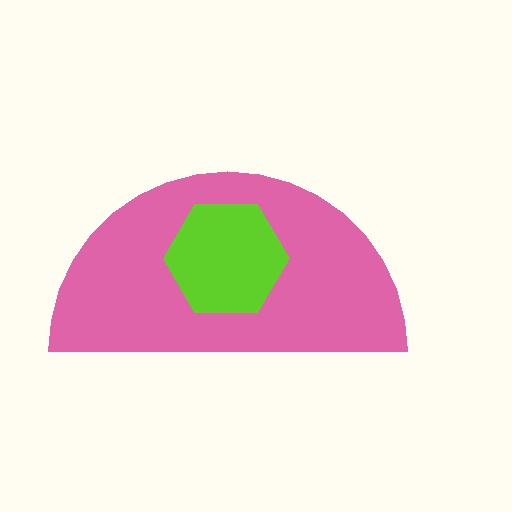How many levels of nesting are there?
2.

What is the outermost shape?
The pink semicircle.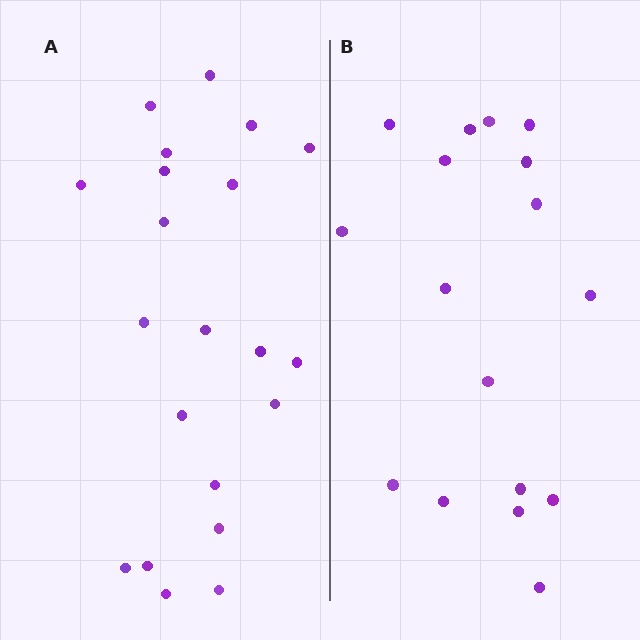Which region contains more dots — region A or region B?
Region A (the left region) has more dots.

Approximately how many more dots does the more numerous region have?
Region A has about 4 more dots than region B.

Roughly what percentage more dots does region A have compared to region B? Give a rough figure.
About 25% more.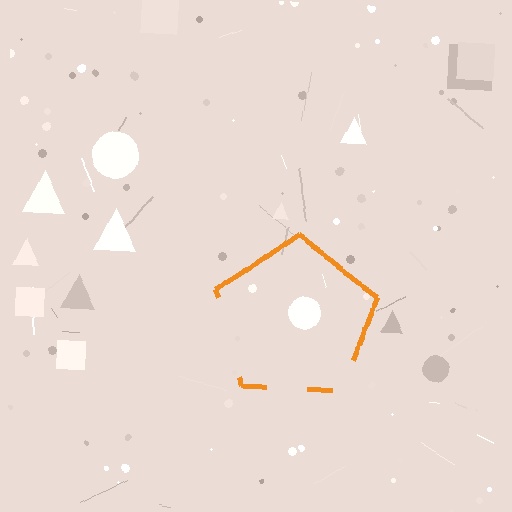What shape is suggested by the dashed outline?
The dashed outline suggests a pentagon.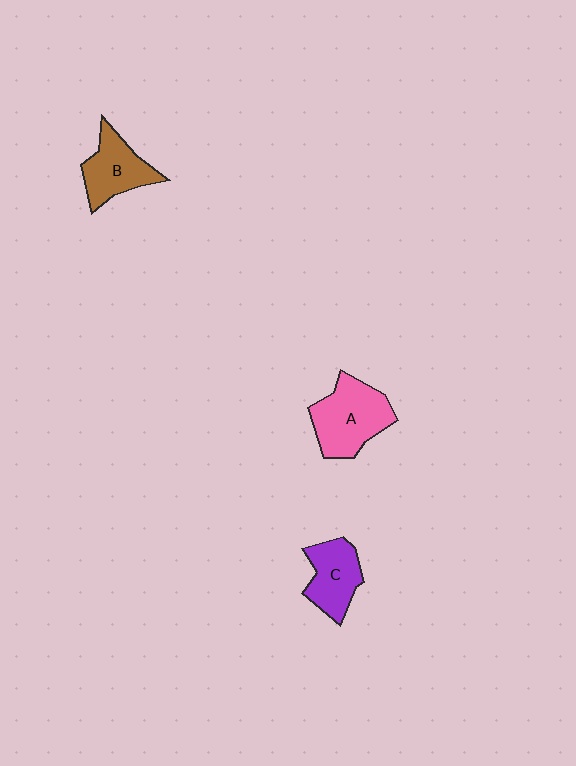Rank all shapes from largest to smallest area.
From largest to smallest: A (pink), B (brown), C (purple).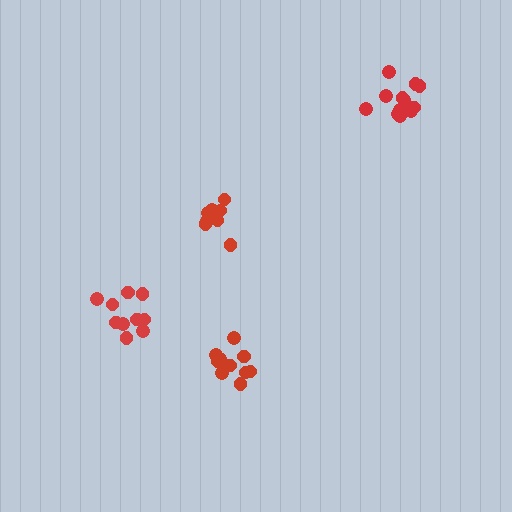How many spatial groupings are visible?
There are 4 spatial groupings.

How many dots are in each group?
Group 1: 8 dots, Group 2: 10 dots, Group 3: 13 dots, Group 4: 10 dots (41 total).